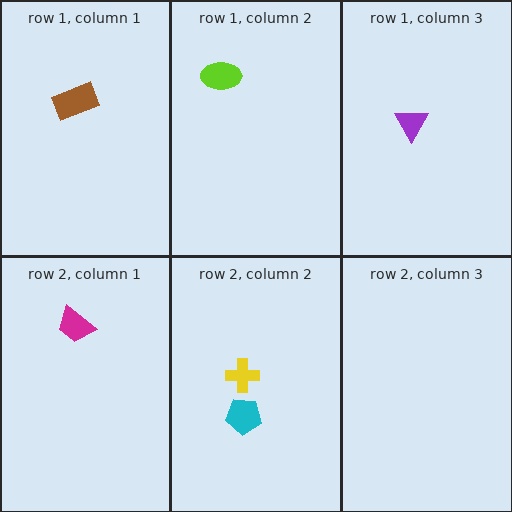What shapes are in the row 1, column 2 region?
The lime ellipse.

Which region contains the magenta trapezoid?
The row 2, column 1 region.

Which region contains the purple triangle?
The row 1, column 3 region.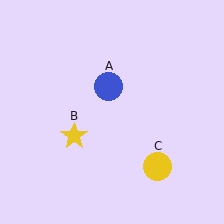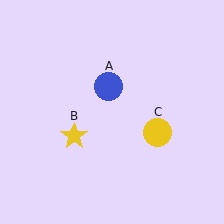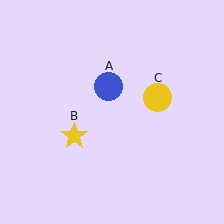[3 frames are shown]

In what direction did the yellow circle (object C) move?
The yellow circle (object C) moved up.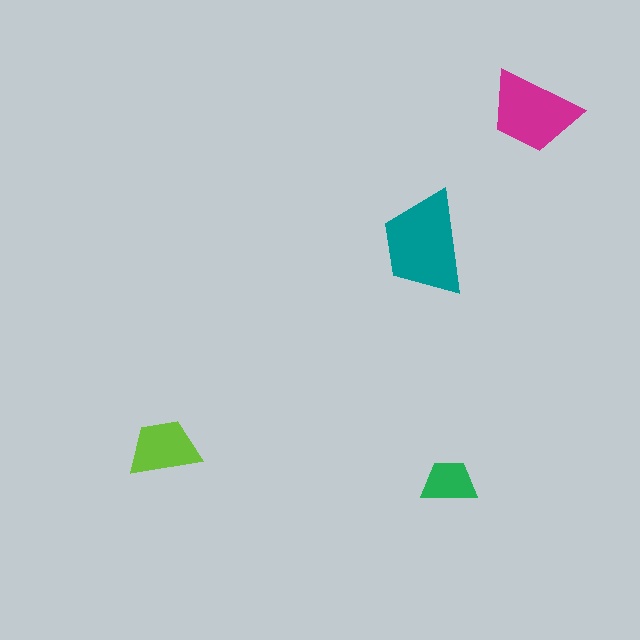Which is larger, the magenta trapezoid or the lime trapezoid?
The magenta one.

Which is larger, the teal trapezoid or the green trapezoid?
The teal one.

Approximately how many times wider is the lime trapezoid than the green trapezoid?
About 1.5 times wider.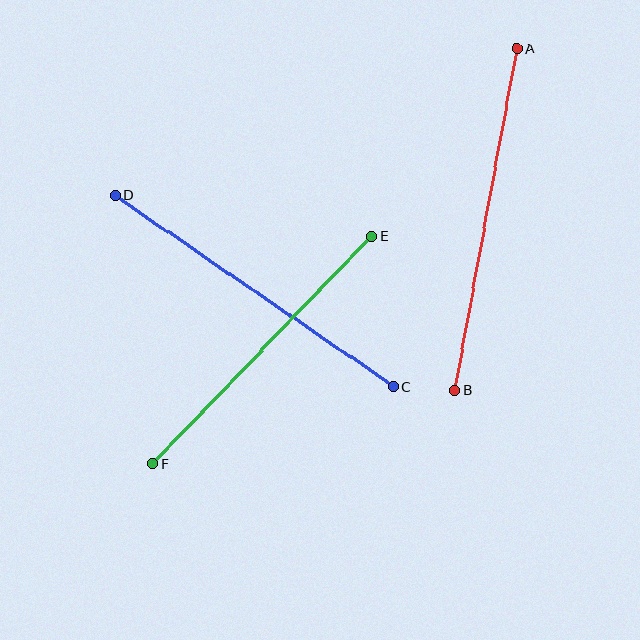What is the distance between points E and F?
The distance is approximately 315 pixels.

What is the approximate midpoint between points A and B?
The midpoint is at approximately (486, 219) pixels.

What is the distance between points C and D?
The distance is approximately 337 pixels.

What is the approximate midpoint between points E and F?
The midpoint is at approximately (262, 350) pixels.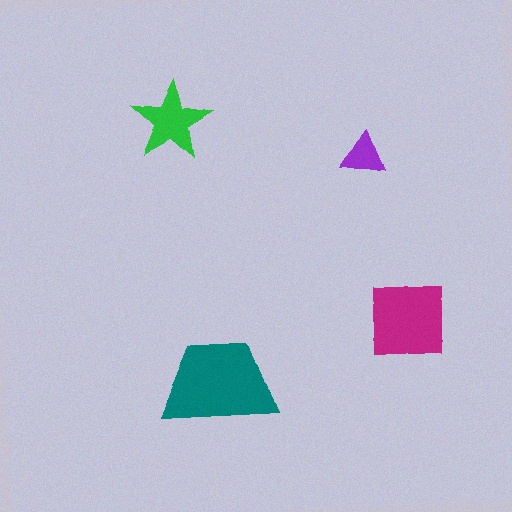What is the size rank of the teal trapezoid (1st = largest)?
1st.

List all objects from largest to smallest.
The teal trapezoid, the magenta square, the green star, the purple triangle.